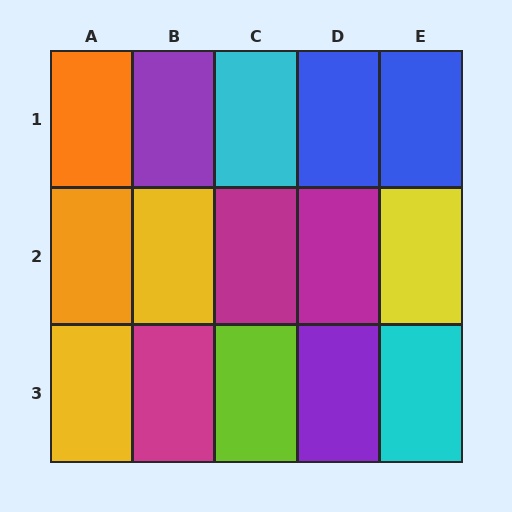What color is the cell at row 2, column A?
Orange.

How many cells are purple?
2 cells are purple.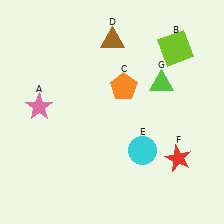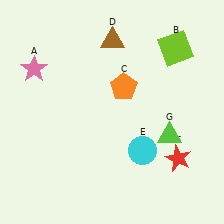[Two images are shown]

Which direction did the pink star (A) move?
The pink star (A) moved up.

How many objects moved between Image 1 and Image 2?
2 objects moved between the two images.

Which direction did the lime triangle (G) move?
The lime triangle (G) moved down.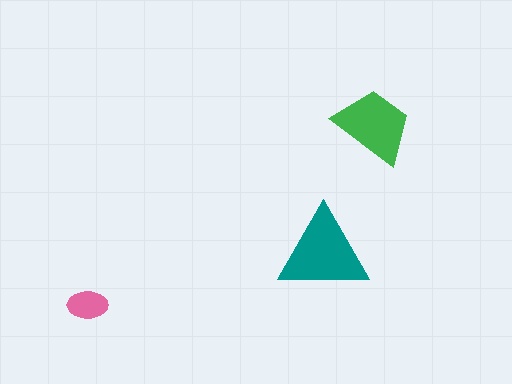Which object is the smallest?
The pink ellipse.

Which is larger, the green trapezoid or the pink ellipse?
The green trapezoid.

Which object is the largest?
The teal triangle.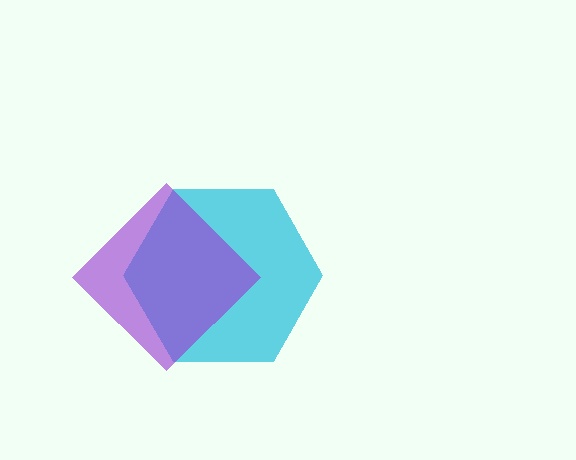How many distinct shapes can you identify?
There are 2 distinct shapes: a cyan hexagon, a purple diamond.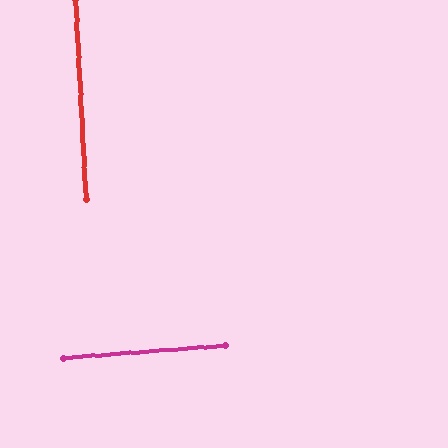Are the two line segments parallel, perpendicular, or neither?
Perpendicular — they meet at approximately 88°.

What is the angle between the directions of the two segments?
Approximately 88 degrees.